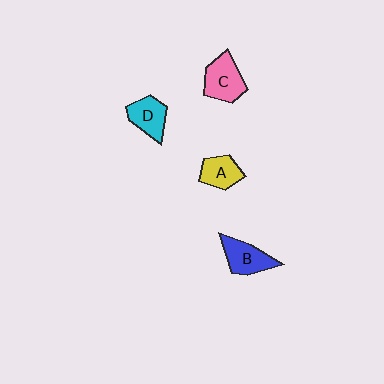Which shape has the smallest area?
Shape A (yellow).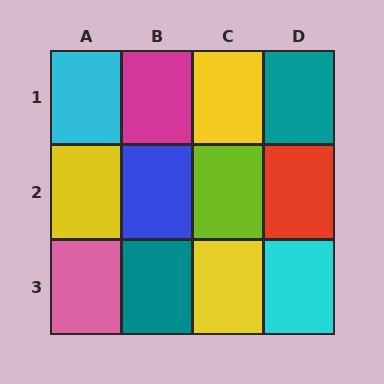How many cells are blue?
1 cell is blue.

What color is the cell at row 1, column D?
Teal.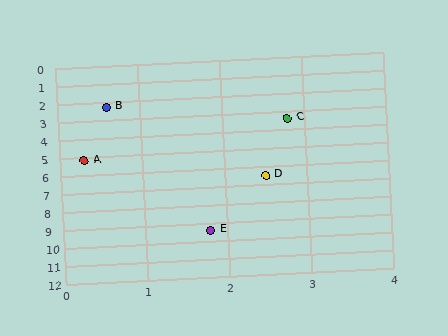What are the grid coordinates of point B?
Point B is at approximately (0.6, 2.3).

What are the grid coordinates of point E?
Point E is at approximately (1.8, 9.4).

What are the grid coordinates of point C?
Point C is at approximately (2.8, 3.4).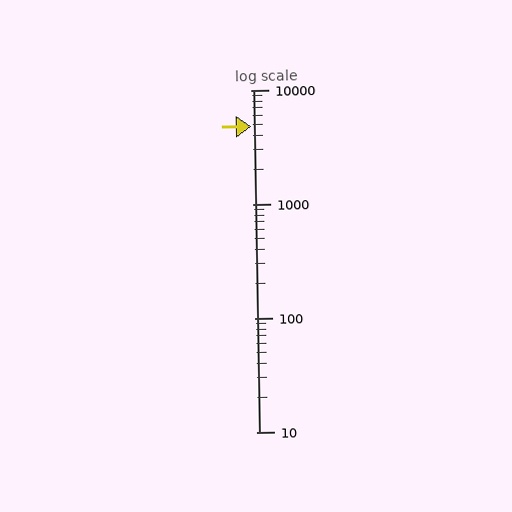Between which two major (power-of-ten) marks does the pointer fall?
The pointer is between 1000 and 10000.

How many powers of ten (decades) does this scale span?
The scale spans 3 decades, from 10 to 10000.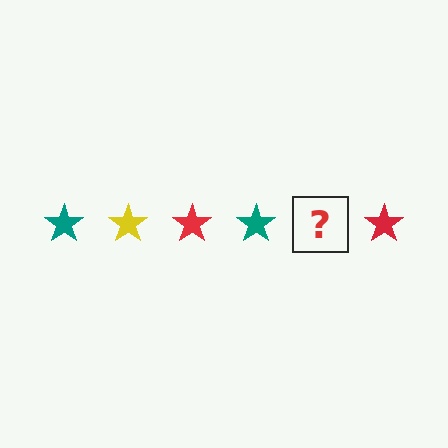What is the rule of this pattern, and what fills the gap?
The rule is that the pattern cycles through teal, yellow, red stars. The gap should be filled with a yellow star.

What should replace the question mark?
The question mark should be replaced with a yellow star.